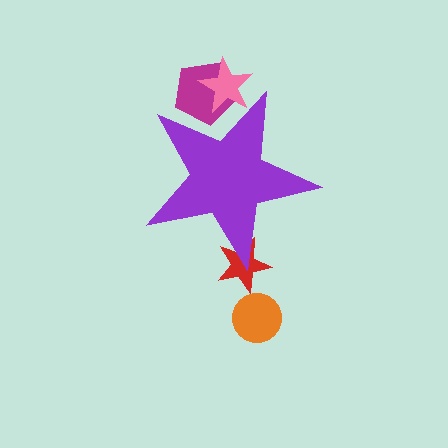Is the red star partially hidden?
Yes, the red star is partially hidden behind the purple star.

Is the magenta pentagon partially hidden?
Yes, the magenta pentagon is partially hidden behind the purple star.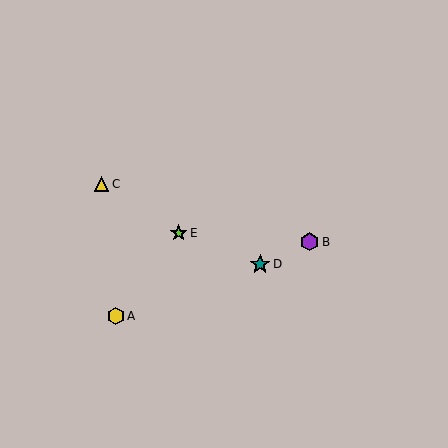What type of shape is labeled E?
Shape E is a lime star.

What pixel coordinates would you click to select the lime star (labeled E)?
Click at (179, 233) to select the lime star E.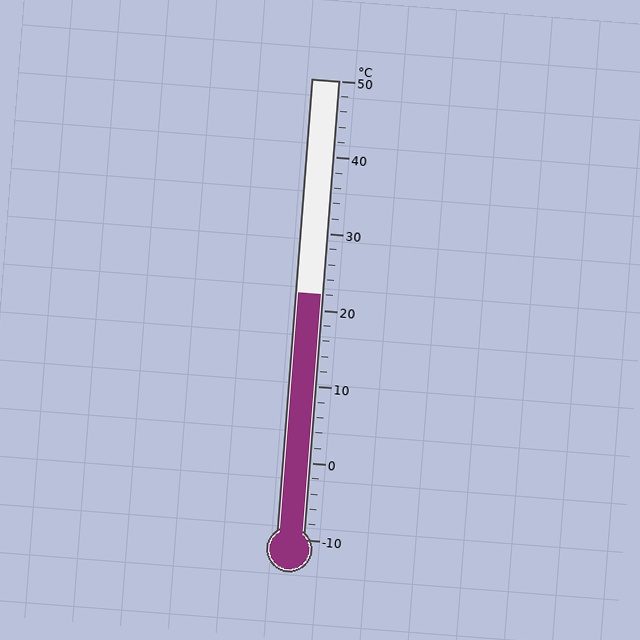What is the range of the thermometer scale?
The thermometer scale ranges from -10°C to 50°C.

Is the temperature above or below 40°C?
The temperature is below 40°C.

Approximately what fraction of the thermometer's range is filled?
The thermometer is filled to approximately 55% of its range.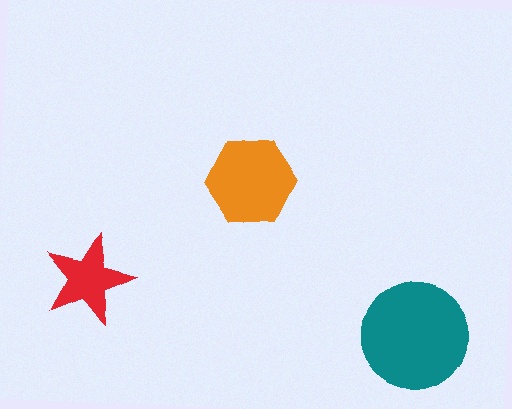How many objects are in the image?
There are 3 objects in the image.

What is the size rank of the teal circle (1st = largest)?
1st.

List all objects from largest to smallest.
The teal circle, the orange hexagon, the red star.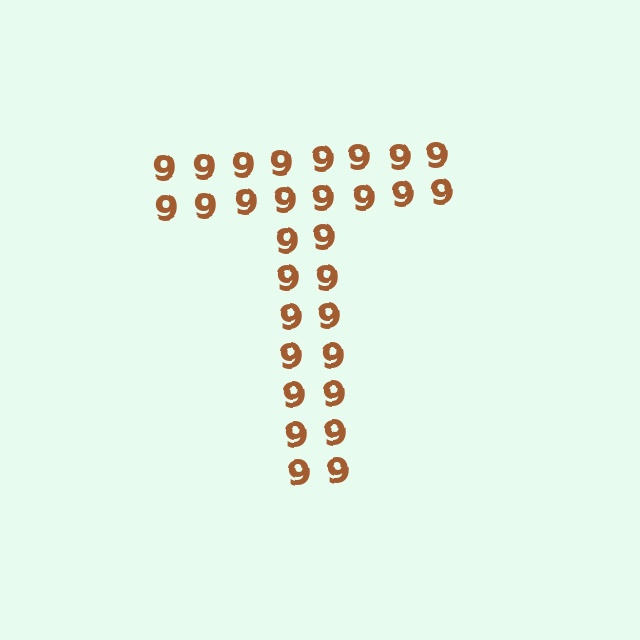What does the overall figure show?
The overall figure shows the letter T.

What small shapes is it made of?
It is made of small digit 9's.